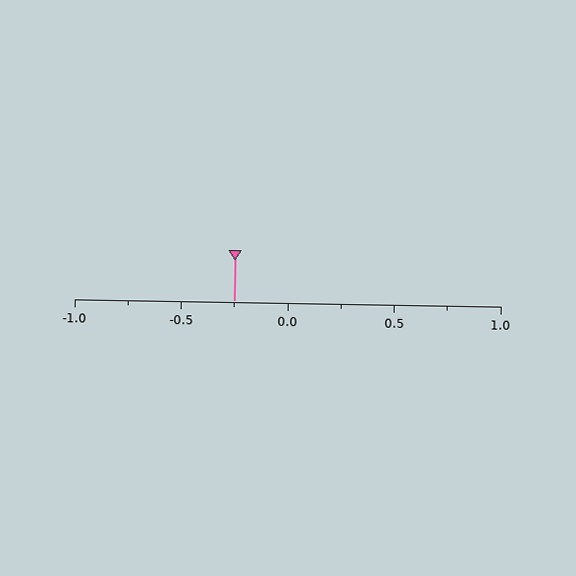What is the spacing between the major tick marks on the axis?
The major ticks are spaced 0.5 apart.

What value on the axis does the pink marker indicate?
The marker indicates approximately -0.25.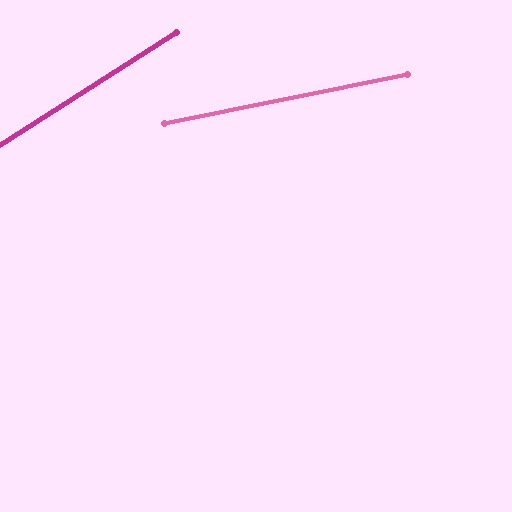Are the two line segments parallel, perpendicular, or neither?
Neither parallel nor perpendicular — they differ by about 21°.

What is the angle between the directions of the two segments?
Approximately 21 degrees.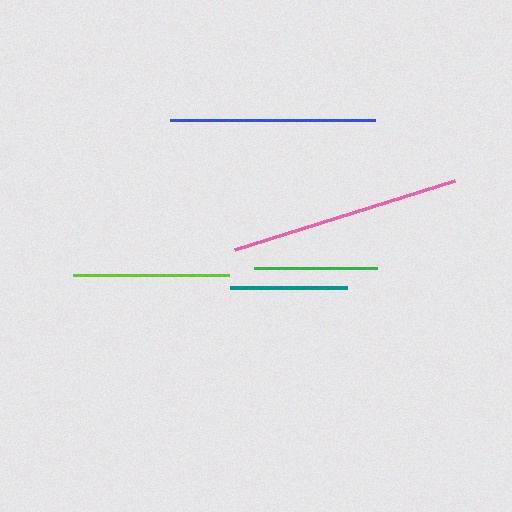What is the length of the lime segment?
The lime segment is approximately 157 pixels long.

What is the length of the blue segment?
The blue segment is approximately 205 pixels long.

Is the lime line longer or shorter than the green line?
The lime line is longer than the green line.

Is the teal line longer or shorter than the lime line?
The lime line is longer than the teal line.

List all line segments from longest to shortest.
From longest to shortest: pink, blue, lime, green, teal.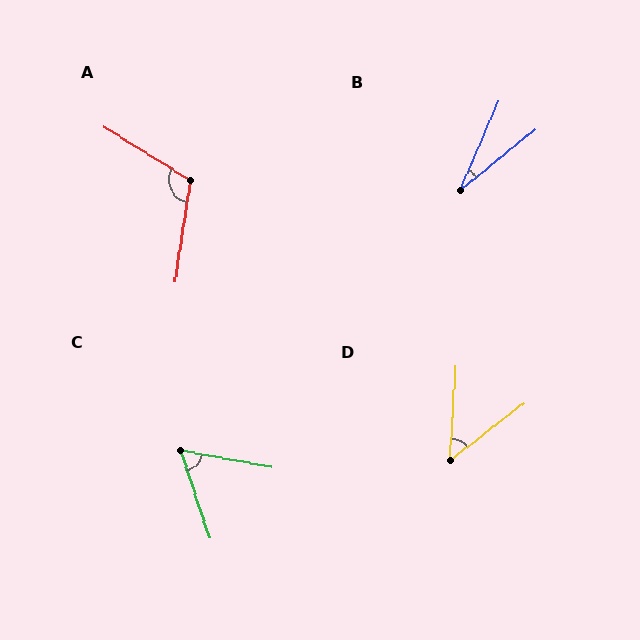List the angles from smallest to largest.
B (27°), D (49°), C (61°), A (113°).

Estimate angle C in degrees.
Approximately 61 degrees.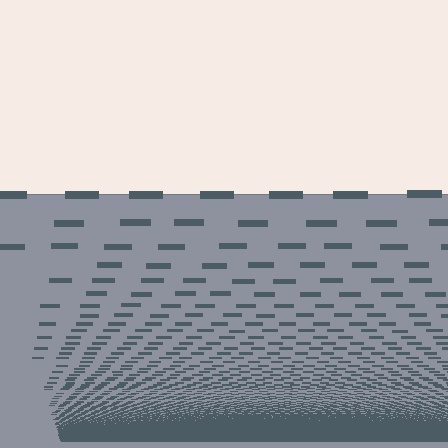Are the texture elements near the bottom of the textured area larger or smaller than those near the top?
Smaller. The gradient is inverted — elements near the bottom are smaller and denser.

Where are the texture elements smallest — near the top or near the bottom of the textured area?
Near the bottom.